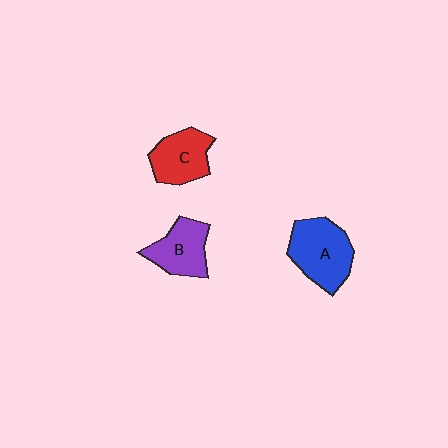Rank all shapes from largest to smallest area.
From largest to smallest: A (blue), C (red), B (purple).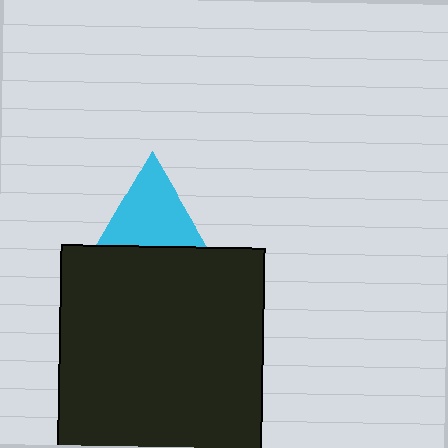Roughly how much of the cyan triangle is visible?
Most of it is visible (roughly 66%).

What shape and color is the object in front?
The object in front is a black square.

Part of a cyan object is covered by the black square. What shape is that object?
It is a triangle.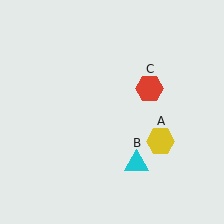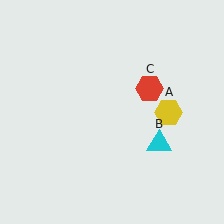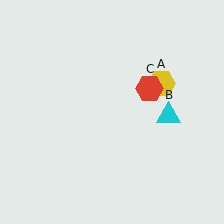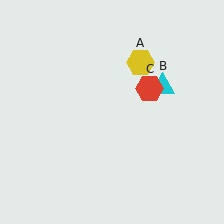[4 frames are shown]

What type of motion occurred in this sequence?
The yellow hexagon (object A), cyan triangle (object B) rotated counterclockwise around the center of the scene.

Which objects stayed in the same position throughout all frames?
Red hexagon (object C) remained stationary.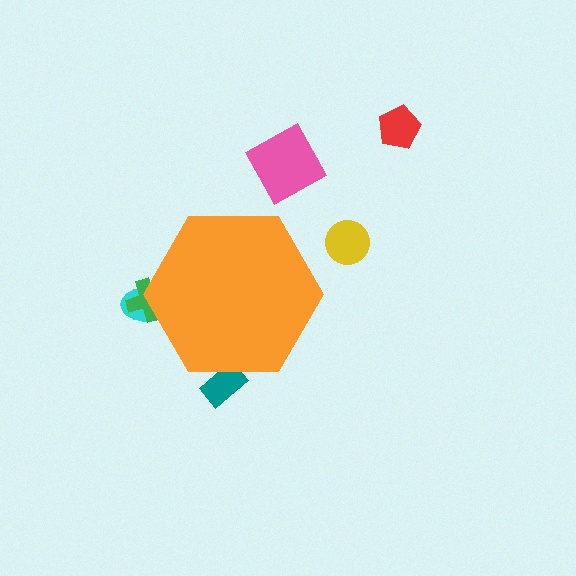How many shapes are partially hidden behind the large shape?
3 shapes are partially hidden.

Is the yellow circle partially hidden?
No, the yellow circle is fully visible.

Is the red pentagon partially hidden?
No, the red pentagon is fully visible.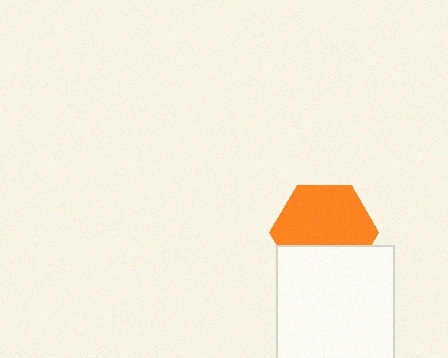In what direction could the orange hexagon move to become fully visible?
The orange hexagon could move up. That would shift it out from behind the white square entirely.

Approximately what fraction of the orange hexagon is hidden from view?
Roughly 33% of the orange hexagon is hidden behind the white square.